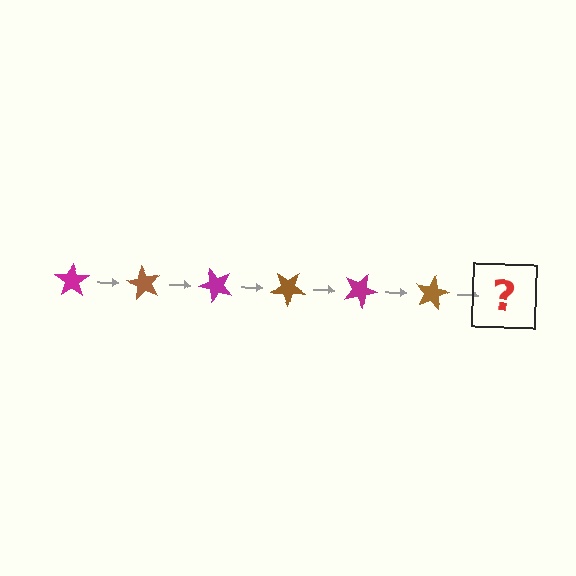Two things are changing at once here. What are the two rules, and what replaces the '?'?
The two rules are that it rotates 60 degrees each step and the color cycles through magenta and brown. The '?' should be a magenta star, rotated 360 degrees from the start.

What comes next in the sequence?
The next element should be a magenta star, rotated 360 degrees from the start.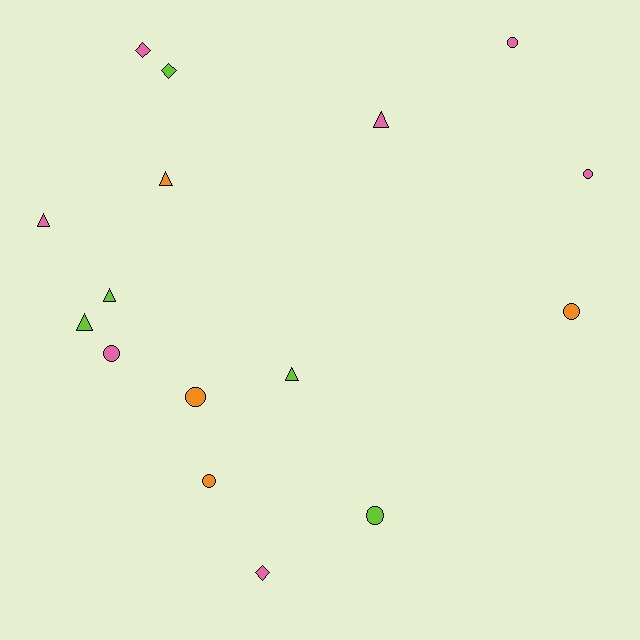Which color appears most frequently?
Pink, with 7 objects.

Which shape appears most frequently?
Circle, with 7 objects.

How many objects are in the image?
There are 16 objects.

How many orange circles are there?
There are 3 orange circles.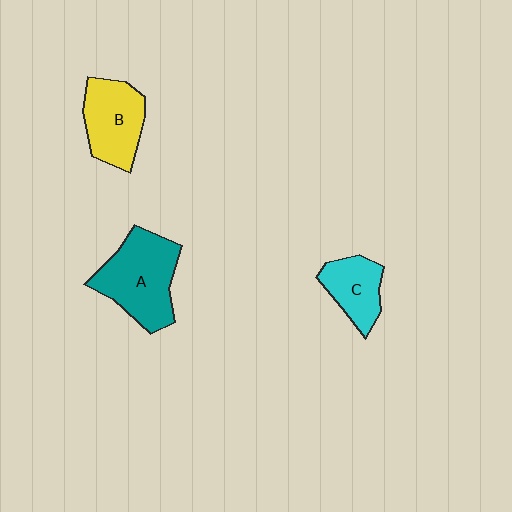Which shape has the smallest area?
Shape C (cyan).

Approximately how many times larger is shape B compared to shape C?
Approximately 1.3 times.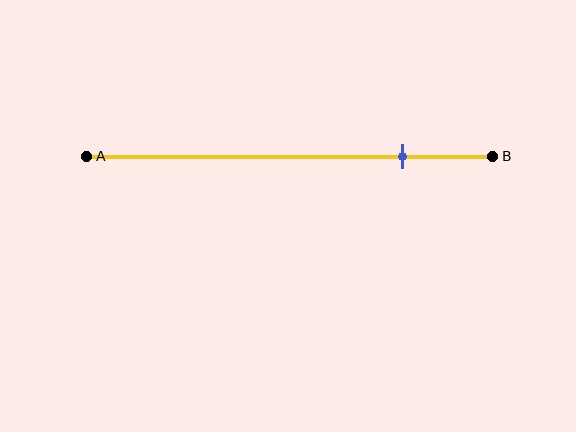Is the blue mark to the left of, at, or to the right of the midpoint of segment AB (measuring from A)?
The blue mark is to the right of the midpoint of segment AB.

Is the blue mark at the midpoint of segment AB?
No, the mark is at about 80% from A, not at the 50% midpoint.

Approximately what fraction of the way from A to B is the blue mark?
The blue mark is approximately 80% of the way from A to B.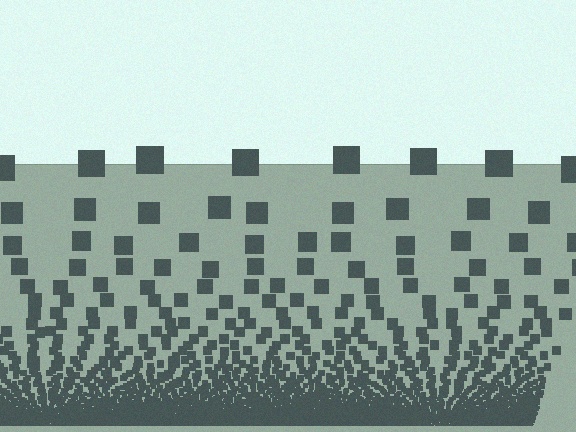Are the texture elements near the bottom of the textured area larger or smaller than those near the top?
Smaller. The gradient is inverted — elements near the bottom are smaller and denser.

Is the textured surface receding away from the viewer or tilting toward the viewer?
The surface appears to tilt toward the viewer. Texture elements get larger and sparser toward the top.